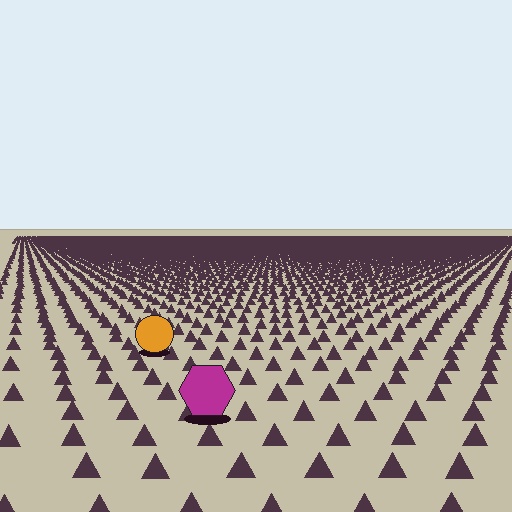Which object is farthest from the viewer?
The orange circle is farthest from the viewer. It appears smaller and the ground texture around it is denser.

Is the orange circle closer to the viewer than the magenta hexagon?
No. The magenta hexagon is closer — you can tell from the texture gradient: the ground texture is coarser near it.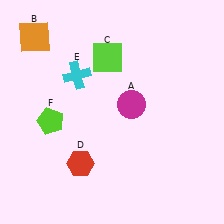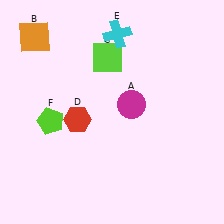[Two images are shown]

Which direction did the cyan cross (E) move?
The cyan cross (E) moved up.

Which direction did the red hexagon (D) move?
The red hexagon (D) moved up.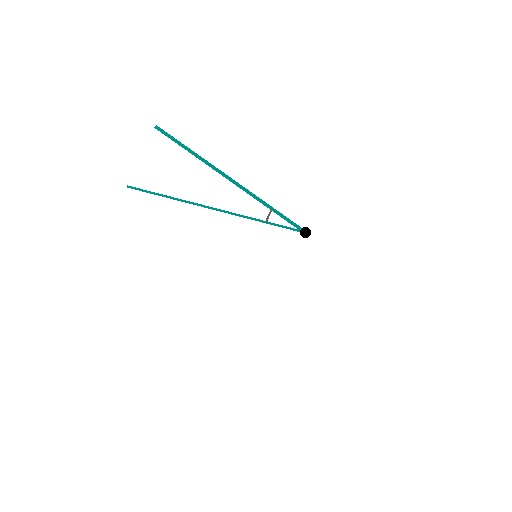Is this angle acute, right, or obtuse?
It is acute.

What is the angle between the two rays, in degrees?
Approximately 21 degrees.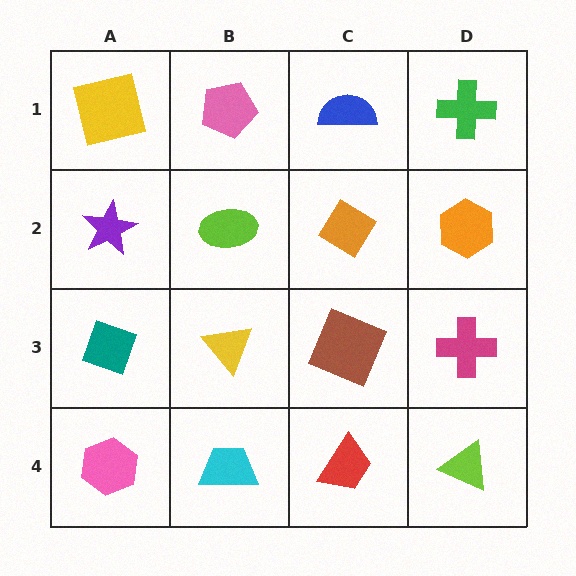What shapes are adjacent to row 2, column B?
A pink pentagon (row 1, column B), a yellow triangle (row 3, column B), a purple star (row 2, column A), an orange diamond (row 2, column C).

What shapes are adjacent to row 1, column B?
A lime ellipse (row 2, column B), a yellow square (row 1, column A), a blue semicircle (row 1, column C).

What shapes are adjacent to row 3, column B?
A lime ellipse (row 2, column B), a cyan trapezoid (row 4, column B), a teal diamond (row 3, column A), a brown square (row 3, column C).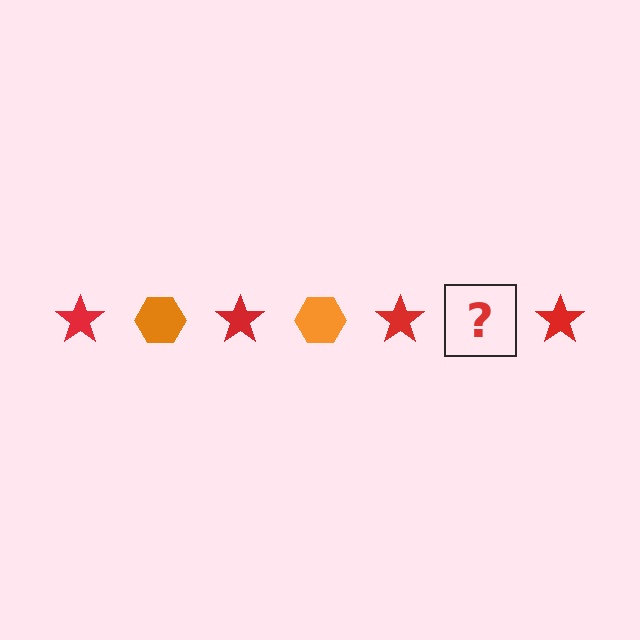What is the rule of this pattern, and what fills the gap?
The rule is that the pattern alternates between red star and orange hexagon. The gap should be filled with an orange hexagon.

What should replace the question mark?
The question mark should be replaced with an orange hexagon.